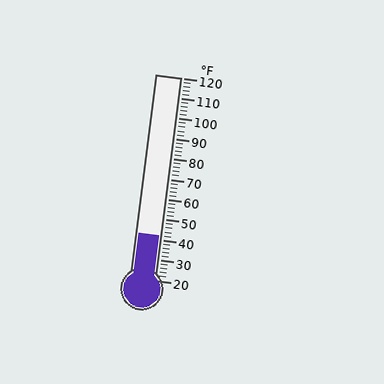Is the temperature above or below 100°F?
The temperature is below 100°F.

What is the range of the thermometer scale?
The thermometer scale ranges from 20°F to 120°F.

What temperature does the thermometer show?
The thermometer shows approximately 42°F.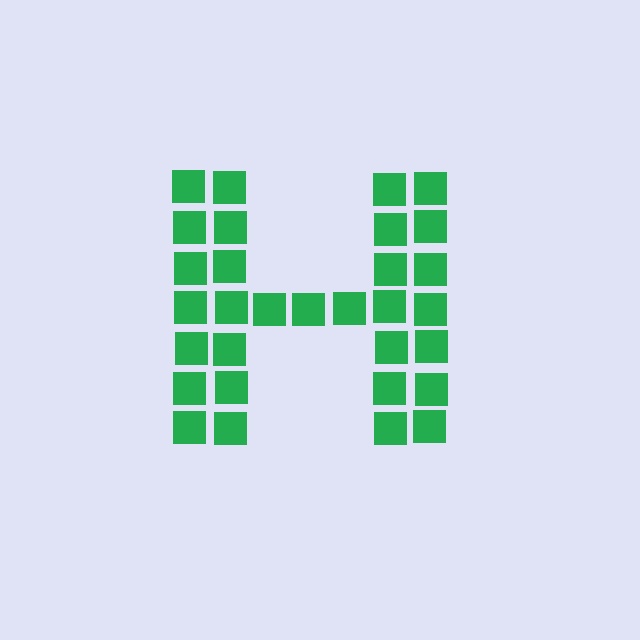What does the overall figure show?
The overall figure shows the letter H.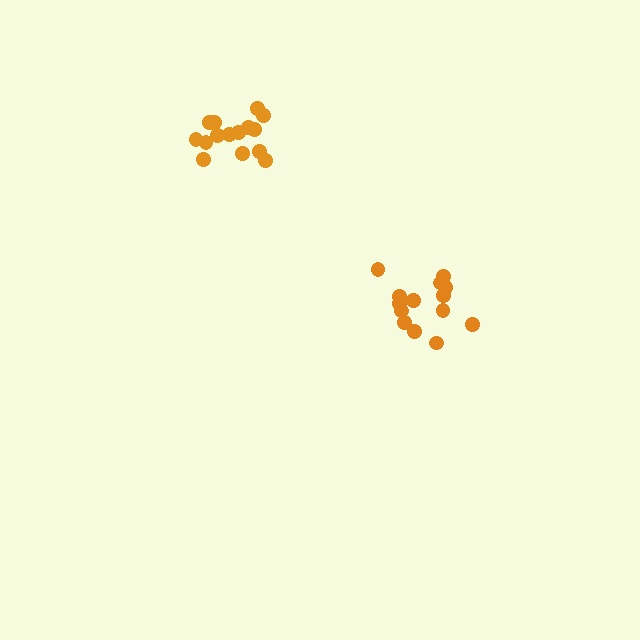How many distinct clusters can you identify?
There are 2 distinct clusters.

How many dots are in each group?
Group 1: 15 dots, Group 2: 14 dots (29 total).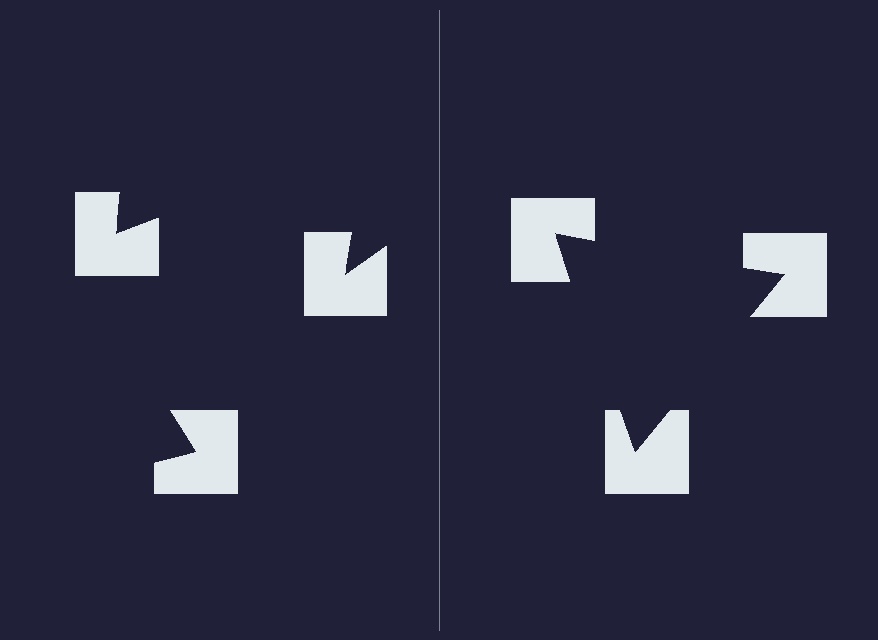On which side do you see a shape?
An illusory triangle appears on the right side. On the left side the wedge cuts are rotated, so no coherent shape forms.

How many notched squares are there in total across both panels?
6 — 3 on each side.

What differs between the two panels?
The notched squares are positioned identically on both sides; only the wedge orientations differ. On the right they align to a triangle; on the left they are misaligned.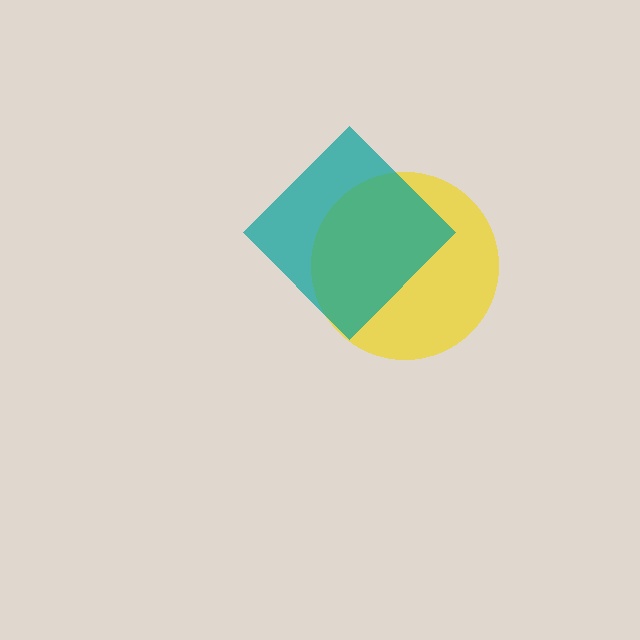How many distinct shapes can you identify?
There are 2 distinct shapes: a yellow circle, a teal diamond.